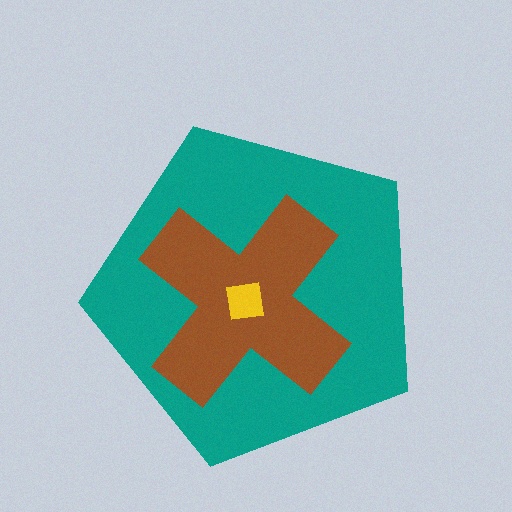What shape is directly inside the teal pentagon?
The brown cross.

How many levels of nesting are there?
3.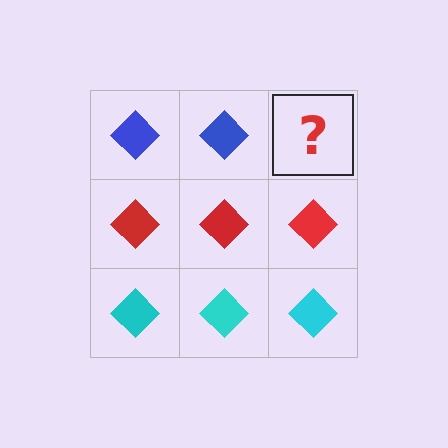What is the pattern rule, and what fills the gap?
The rule is that each row has a consistent color. The gap should be filled with a blue diamond.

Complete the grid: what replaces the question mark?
The question mark should be replaced with a blue diamond.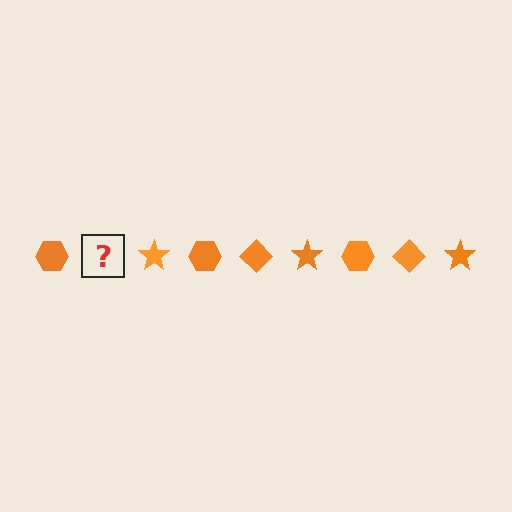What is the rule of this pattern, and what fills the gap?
The rule is that the pattern cycles through hexagon, diamond, star shapes in orange. The gap should be filled with an orange diamond.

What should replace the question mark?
The question mark should be replaced with an orange diamond.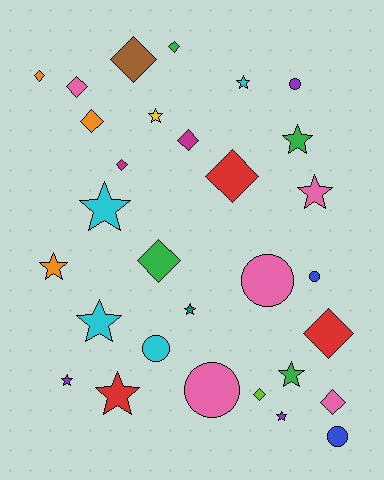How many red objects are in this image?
There are 3 red objects.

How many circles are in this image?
There are 6 circles.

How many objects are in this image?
There are 30 objects.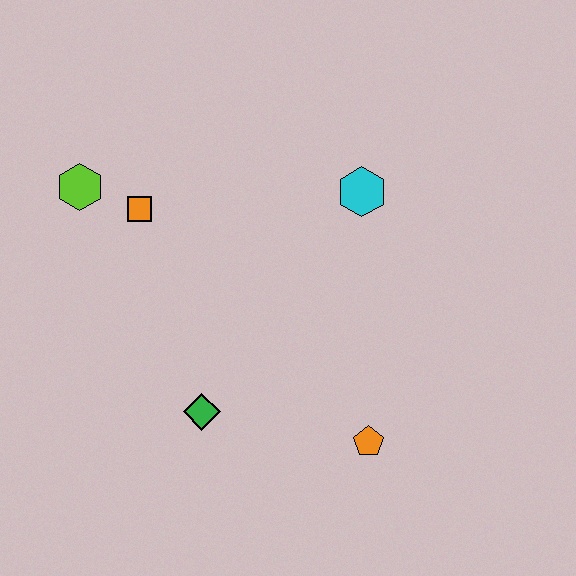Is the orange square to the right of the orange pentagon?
No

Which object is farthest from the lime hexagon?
The orange pentagon is farthest from the lime hexagon.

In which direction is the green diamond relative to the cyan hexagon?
The green diamond is below the cyan hexagon.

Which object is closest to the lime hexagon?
The orange square is closest to the lime hexagon.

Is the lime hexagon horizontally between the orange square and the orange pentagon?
No